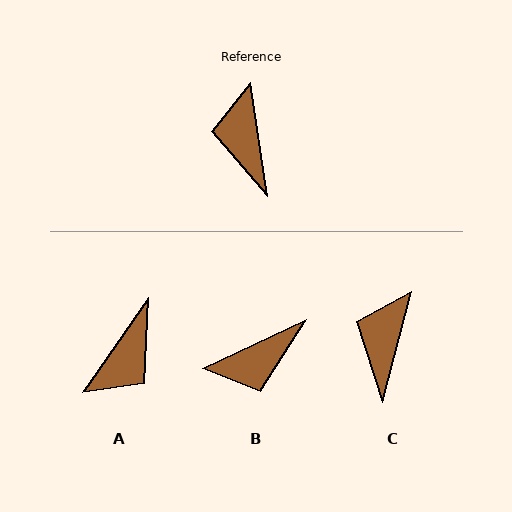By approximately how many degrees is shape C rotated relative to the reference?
Approximately 23 degrees clockwise.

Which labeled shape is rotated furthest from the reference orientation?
A, about 137 degrees away.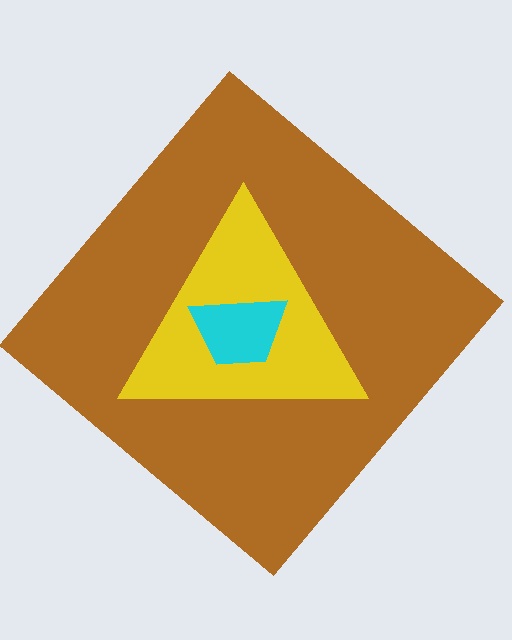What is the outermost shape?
The brown diamond.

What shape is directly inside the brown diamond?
The yellow triangle.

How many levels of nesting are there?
3.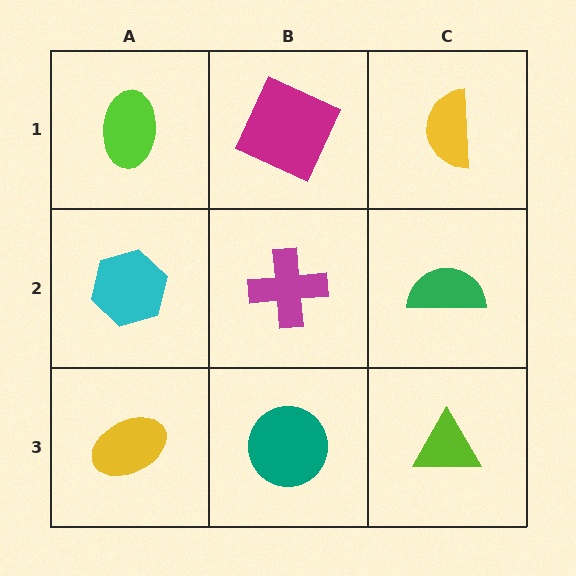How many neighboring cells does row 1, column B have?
3.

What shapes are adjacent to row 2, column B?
A magenta square (row 1, column B), a teal circle (row 3, column B), a cyan hexagon (row 2, column A), a green semicircle (row 2, column C).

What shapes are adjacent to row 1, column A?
A cyan hexagon (row 2, column A), a magenta square (row 1, column B).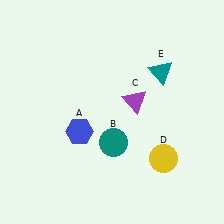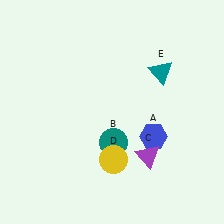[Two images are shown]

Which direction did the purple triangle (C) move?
The purple triangle (C) moved down.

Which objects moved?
The objects that moved are: the blue hexagon (A), the purple triangle (C), the yellow circle (D).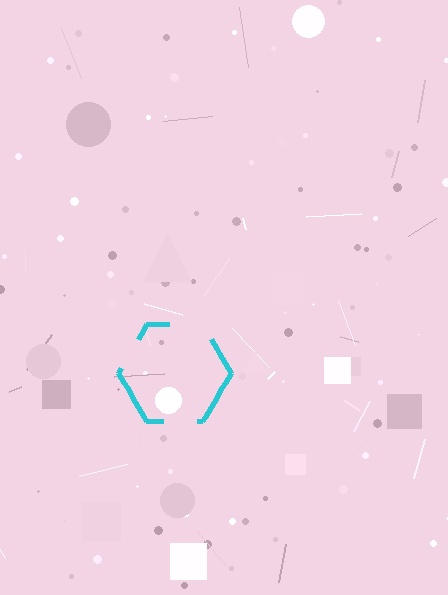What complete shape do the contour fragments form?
The contour fragments form a hexagon.